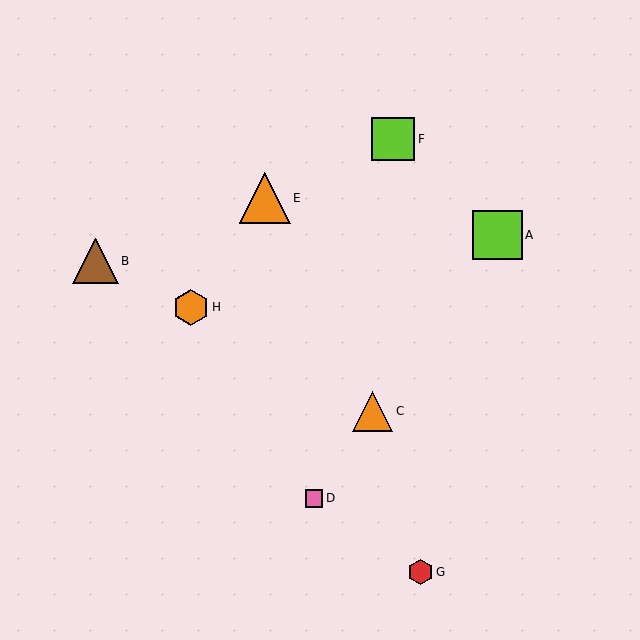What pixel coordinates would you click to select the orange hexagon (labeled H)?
Click at (191, 307) to select the orange hexagon H.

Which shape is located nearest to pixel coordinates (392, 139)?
The lime square (labeled F) at (393, 139) is nearest to that location.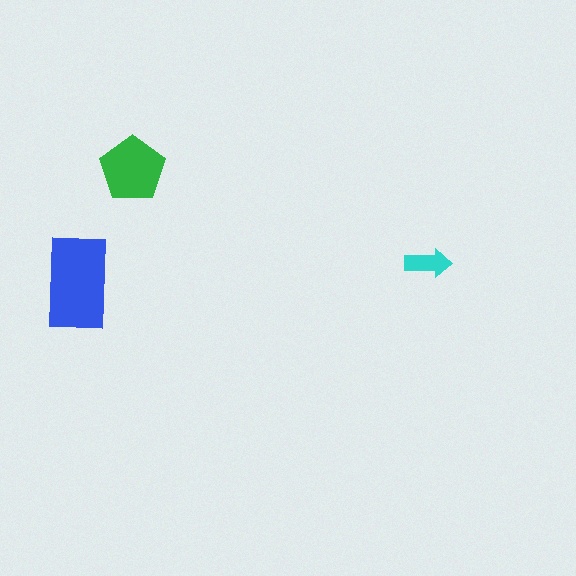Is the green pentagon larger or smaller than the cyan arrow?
Larger.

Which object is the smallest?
The cyan arrow.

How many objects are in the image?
There are 3 objects in the image.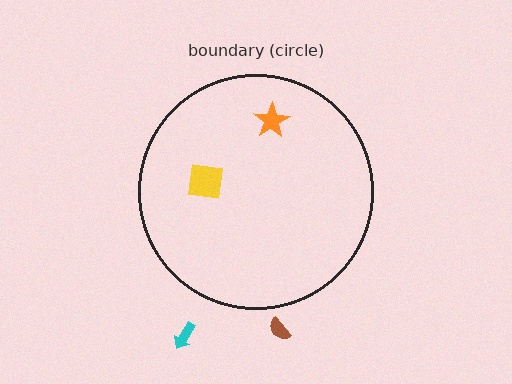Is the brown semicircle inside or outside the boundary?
Outside.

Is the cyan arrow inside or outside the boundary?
Outside.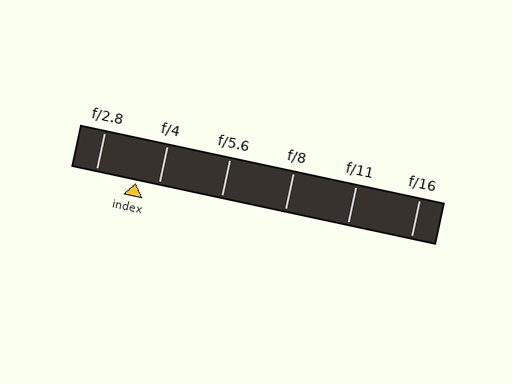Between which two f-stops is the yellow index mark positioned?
The index mark is between f/2.8 and f/4.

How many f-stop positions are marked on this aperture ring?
There are 6 f-stop positions marked.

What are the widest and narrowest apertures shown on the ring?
The widest aperture shown is f/2.8 and the narrowest is f/16.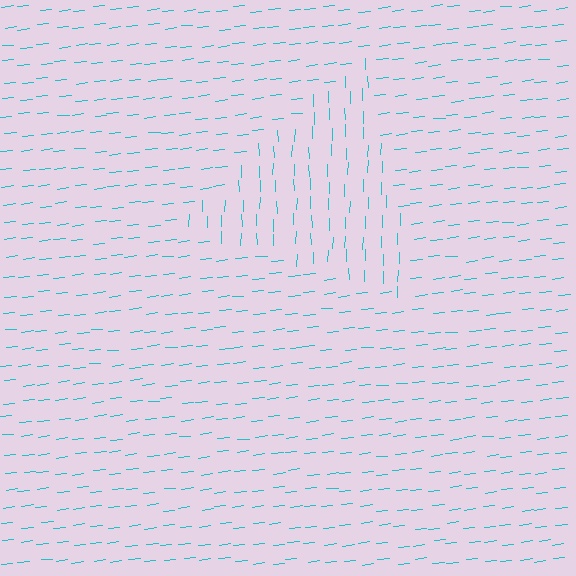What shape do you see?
I see a triangle.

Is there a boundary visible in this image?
Yes, there is a texture boundary formed by a change in line orientation.